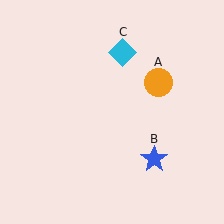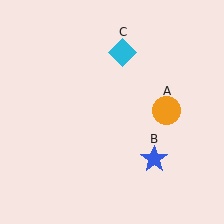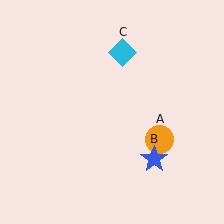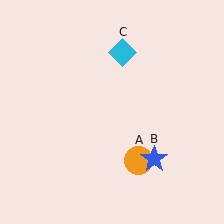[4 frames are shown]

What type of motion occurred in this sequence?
The orange circle (object A) rotated clockwise around the center of the scene.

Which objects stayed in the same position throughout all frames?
Blue star (object B) and cyan diamond (object C) remained stationary.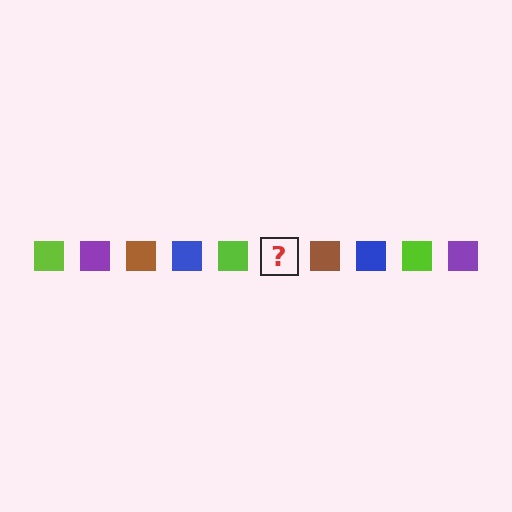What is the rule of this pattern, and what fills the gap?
The rule is that the pattern cycles through lime, purple, brown, blue squares. The gap should be filled with a purple square.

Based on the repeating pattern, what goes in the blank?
The blank should be a purple square.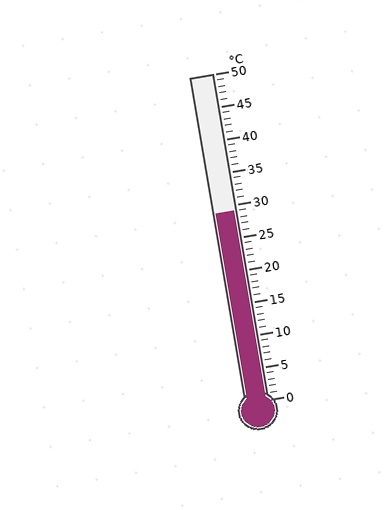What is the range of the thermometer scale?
The thermometer scale ranges from 0°C to 50°C.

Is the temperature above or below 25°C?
The temperature is above 25°C.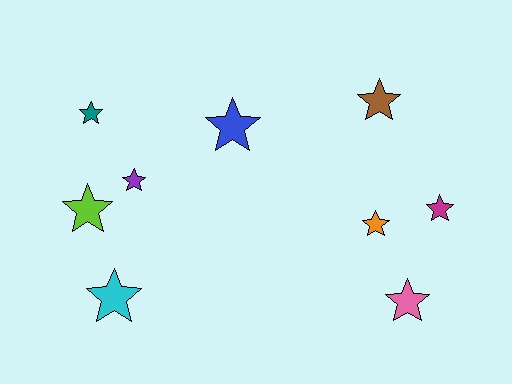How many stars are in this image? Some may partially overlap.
There are 9 stars.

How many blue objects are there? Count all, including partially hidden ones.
There is 1 blue object.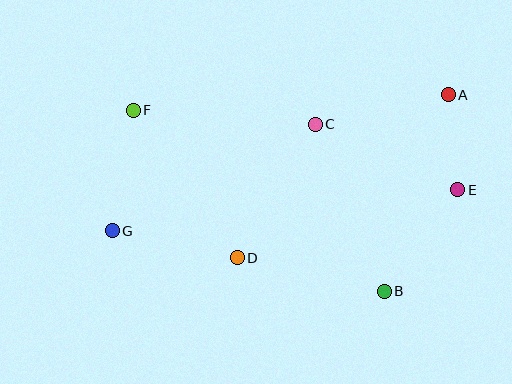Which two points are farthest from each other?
Points A and G are farthest from each other.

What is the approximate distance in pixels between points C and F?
The distance between C and F is approximately 183 pixels.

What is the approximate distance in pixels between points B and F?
The distance between B and F is approximately 310 pixels.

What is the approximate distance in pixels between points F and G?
The distance between F and G is approximately 122 pixels.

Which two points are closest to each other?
Points A and E are closest to each other.